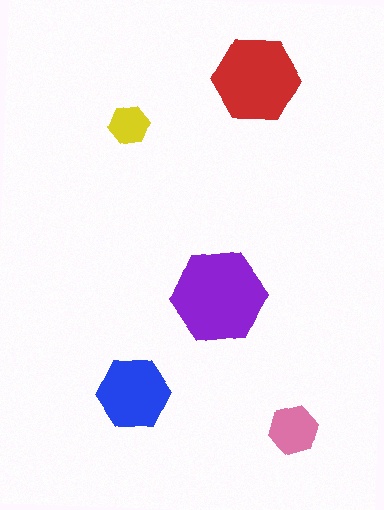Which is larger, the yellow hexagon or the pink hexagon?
The pink one.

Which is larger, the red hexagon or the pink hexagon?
The red one.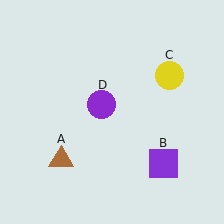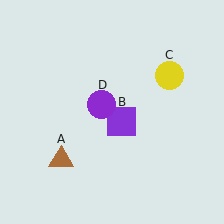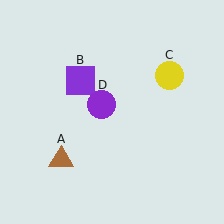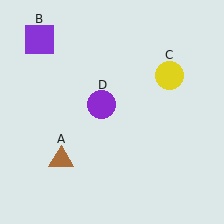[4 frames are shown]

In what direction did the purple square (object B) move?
The purple square (object B) moved up and to the left.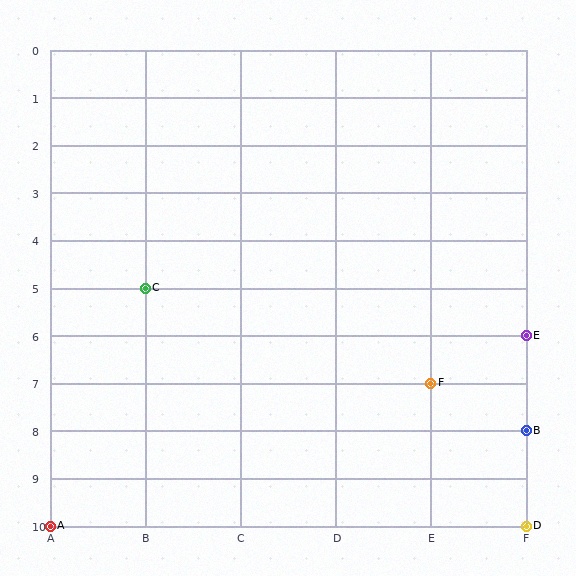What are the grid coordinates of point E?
Point E is at grid coordinates (F, 6).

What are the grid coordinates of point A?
Point A is at grid coordinates (A, 10).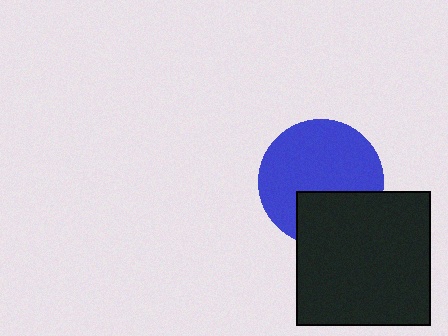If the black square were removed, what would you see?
You would see the complete blue circle.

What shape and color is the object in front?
The object in front is a black square.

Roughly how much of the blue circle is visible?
Most of it is visible (roughly 69%).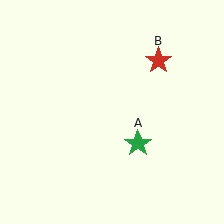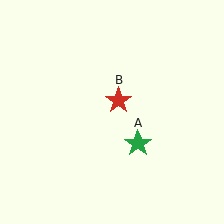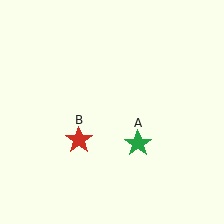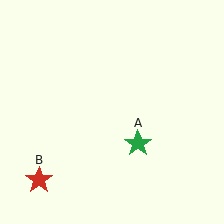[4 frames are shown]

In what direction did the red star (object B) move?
The red star (object B) moved down and to the left.